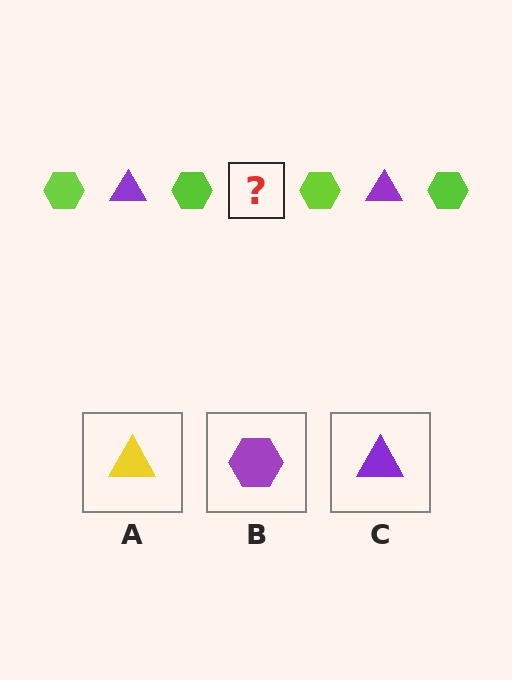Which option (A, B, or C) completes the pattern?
C.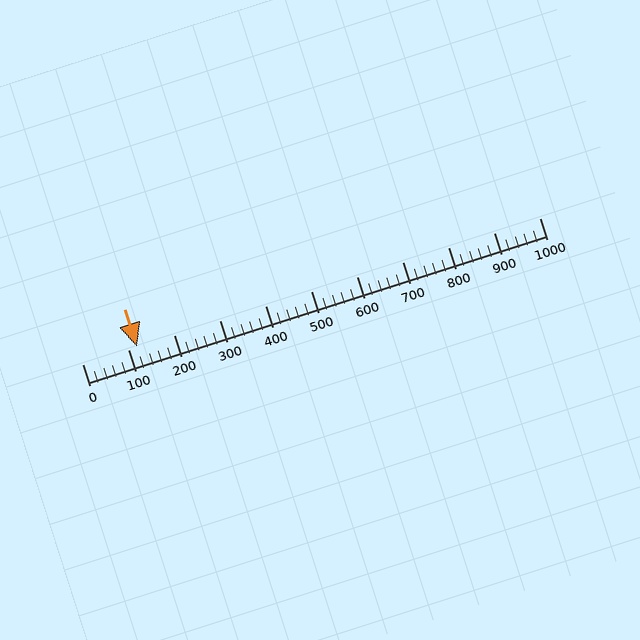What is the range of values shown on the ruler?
The ruler shows values from 0 to 1000.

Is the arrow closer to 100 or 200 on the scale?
The arrow is closer to 100.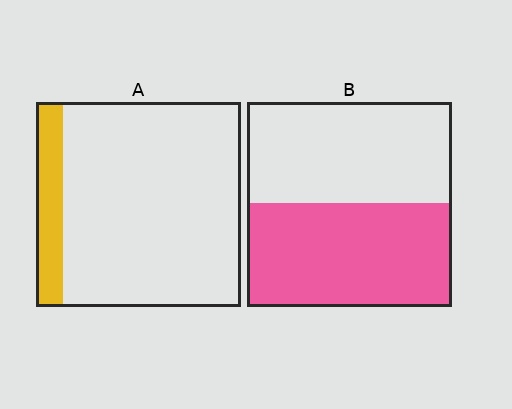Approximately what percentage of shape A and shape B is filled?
A is approximately 15% and B is approximately 50%.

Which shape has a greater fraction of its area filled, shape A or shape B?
Shape B.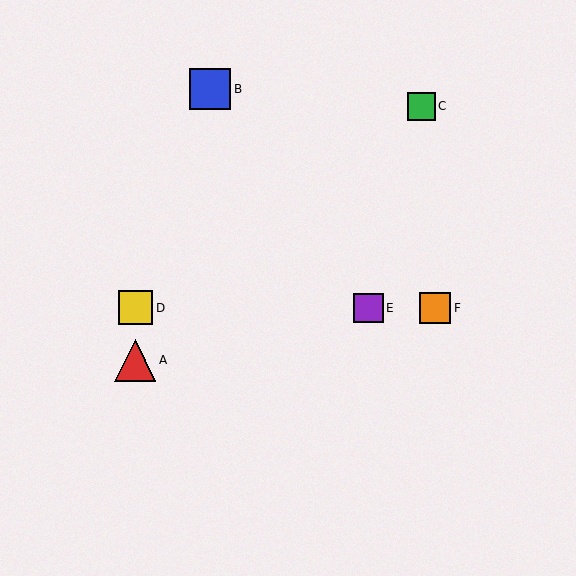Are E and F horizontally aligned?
Yes, both are at y≈308.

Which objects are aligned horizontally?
Objects D, E, F are aligned horizontally.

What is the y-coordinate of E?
Object E is at y≈308.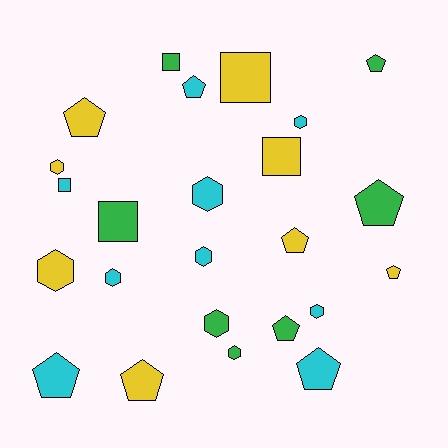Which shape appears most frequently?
Pentagon, with 10 objects.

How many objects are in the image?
There are 24 objects.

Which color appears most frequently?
Cyan, with 9 objects.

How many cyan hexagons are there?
There are 5 cyan hexagons.